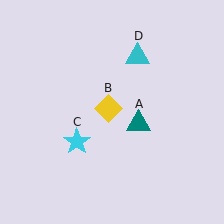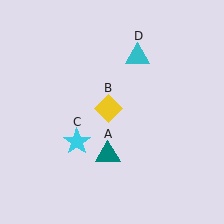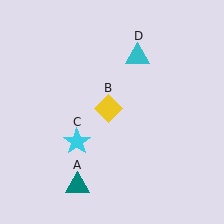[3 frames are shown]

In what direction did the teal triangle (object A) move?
The teal triangle (object A) moved down and to the left.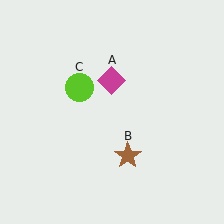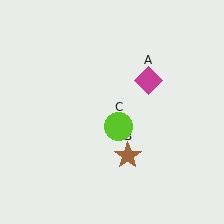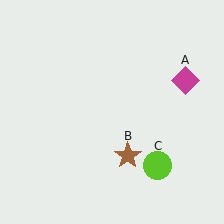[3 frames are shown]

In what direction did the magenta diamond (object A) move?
The magenta diamond (object A) moved right.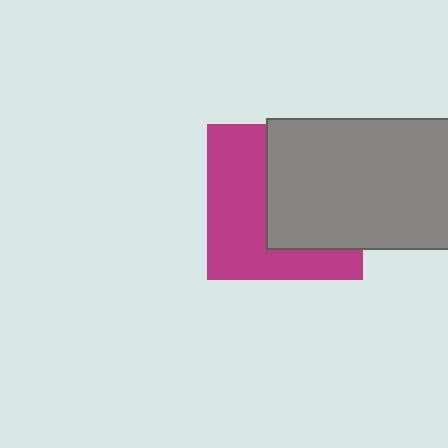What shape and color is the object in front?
The object in front is a gray rectangle.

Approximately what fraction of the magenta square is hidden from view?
Roughly 51% of the magenta square is hidden behind the gray rectangle.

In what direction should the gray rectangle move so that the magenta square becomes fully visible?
The gray rectangle should move right. That is the shortest direction to clear the overlap and leave the magenta square fully visible.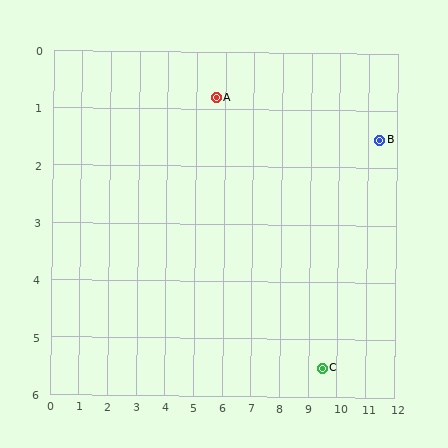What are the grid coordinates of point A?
Point A is at approximately (5.7, 0.8).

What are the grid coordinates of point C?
Point C is at approximately (9.5, 5.5).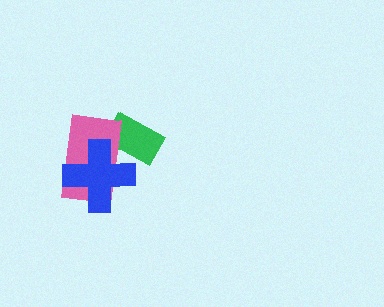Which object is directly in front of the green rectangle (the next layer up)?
The pink rectangle is directly in front of the green rectangle.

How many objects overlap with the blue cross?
2 objects overlap with the blue cross.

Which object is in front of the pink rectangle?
The blue cross is in front of the pink rectangle.